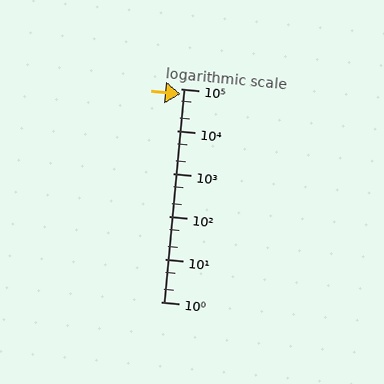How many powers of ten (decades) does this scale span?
The scale spans 5 decades, from 1 to 100000.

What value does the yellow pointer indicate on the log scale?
The pointer indicates approximately 74000.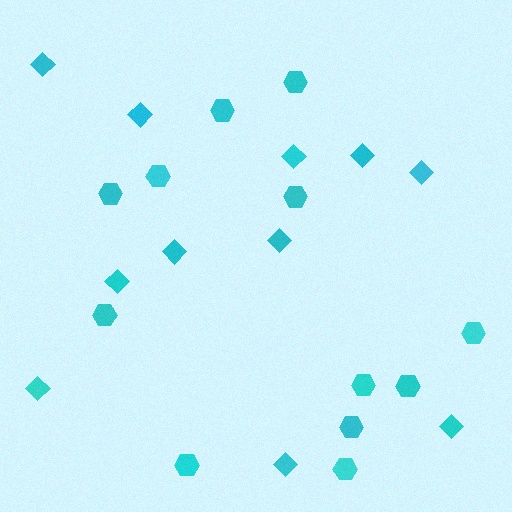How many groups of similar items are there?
There are 2 groups: one group of hexagons (12) and one group of diamonds (11).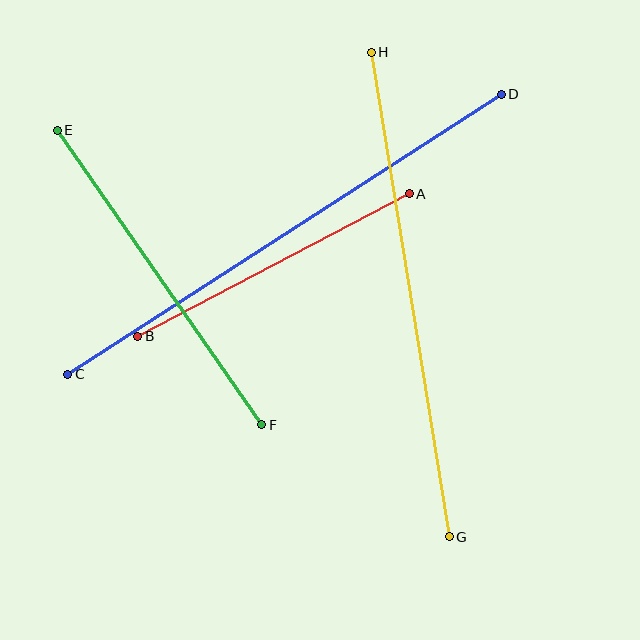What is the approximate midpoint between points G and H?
The midpoint is at approximately (410, 294) pixels.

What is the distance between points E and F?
The distance is approximately 358 pixels.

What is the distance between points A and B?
The distance is approximately 306 pixels.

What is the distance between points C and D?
The distance is approximately 516 pixels.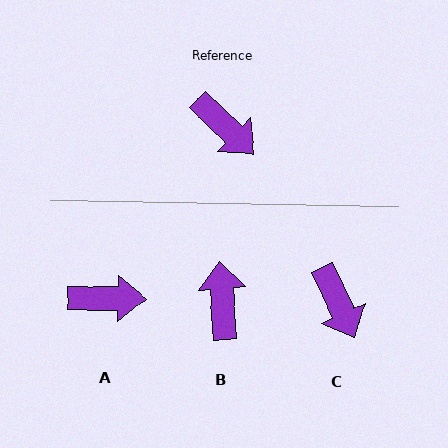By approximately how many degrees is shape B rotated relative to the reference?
Approximately 138 degrees counter-clockwise.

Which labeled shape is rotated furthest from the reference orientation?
B, about 138 degrees away.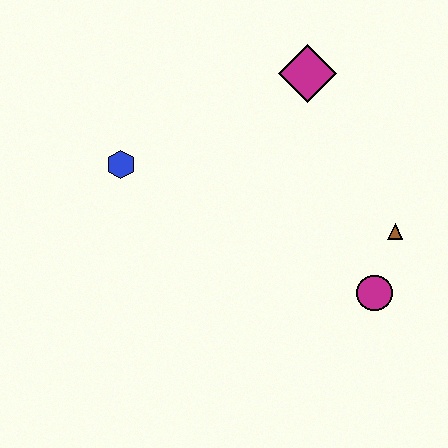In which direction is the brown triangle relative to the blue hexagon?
The brown triangle is to the right of the blue hexagon.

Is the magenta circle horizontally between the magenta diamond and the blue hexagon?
No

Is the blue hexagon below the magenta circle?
No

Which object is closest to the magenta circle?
The brown triangle is closest to the magenta circle.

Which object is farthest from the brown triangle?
The blue hexagon is farthest from the brown triangle.